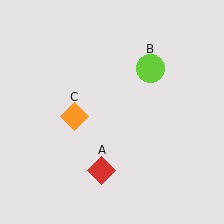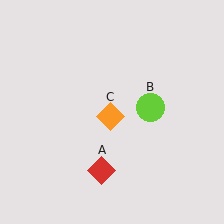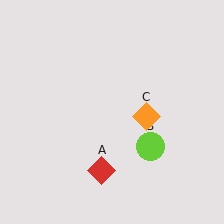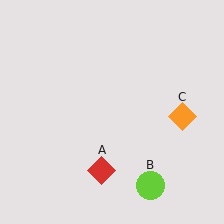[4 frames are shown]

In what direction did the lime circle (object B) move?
The lime circle (object B) moved down.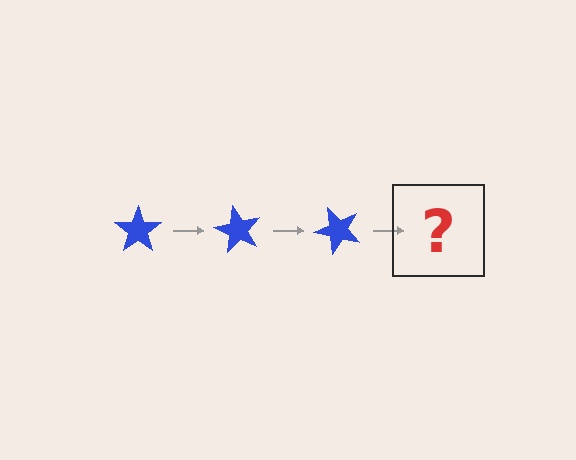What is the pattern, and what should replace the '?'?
The pattern is that the star rotates 60 degrees each step. The '?' should be a blue star rotated 180 degrees.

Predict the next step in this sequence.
The next step is a blue star rotated 180 degrees.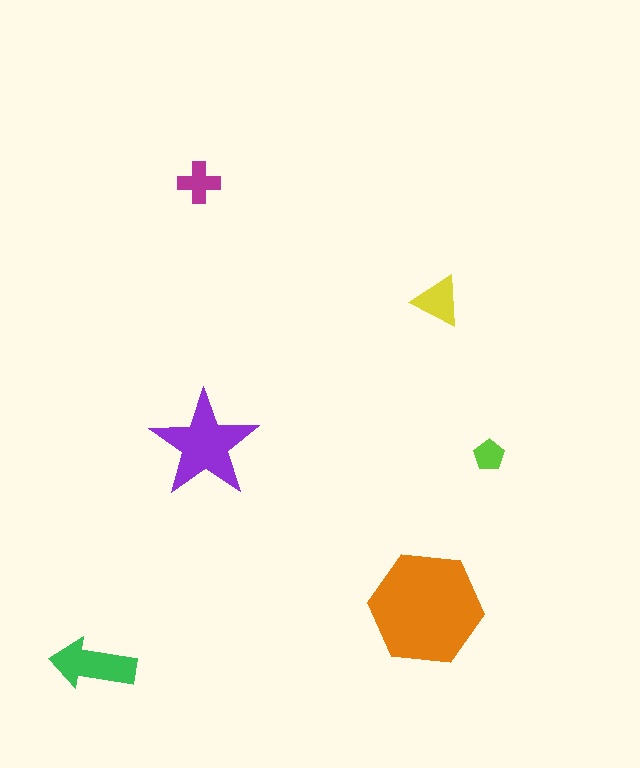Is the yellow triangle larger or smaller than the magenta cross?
Larger.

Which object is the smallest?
The lime pentagon.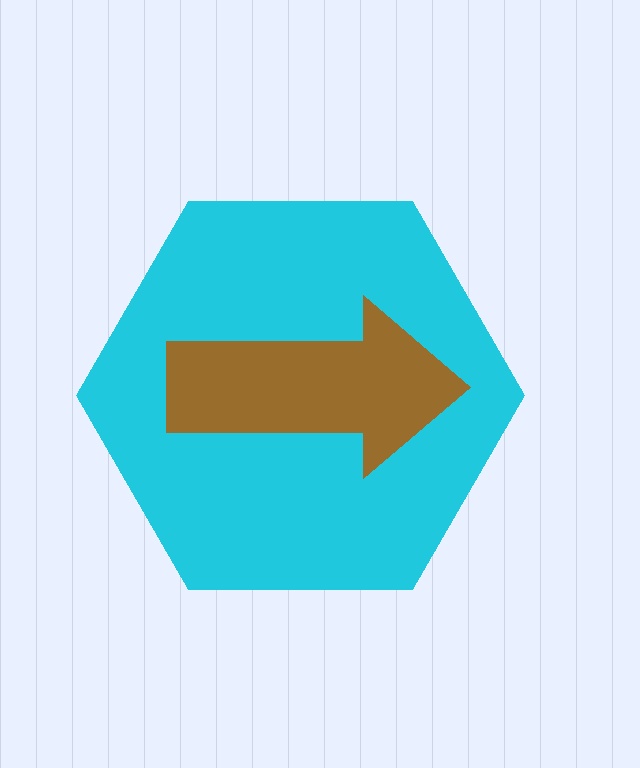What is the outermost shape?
The cyan hexagon.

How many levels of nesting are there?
2.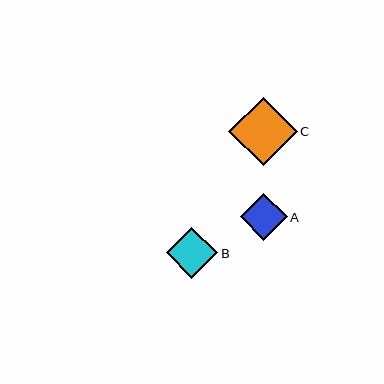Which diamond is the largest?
Diamond C is the largest with a size of approximately 68 pixels.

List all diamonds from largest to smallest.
From largest to smallest: C, B, A.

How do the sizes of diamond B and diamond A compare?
Diamond B and diamond A are approximately the same size.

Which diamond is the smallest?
Diamond A is the smallest with a size of approximately 47 pixels.